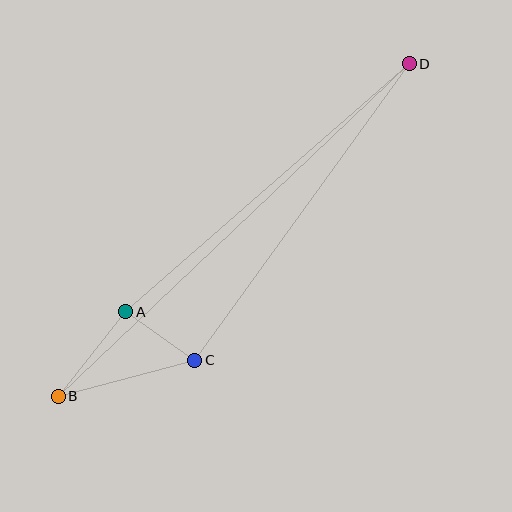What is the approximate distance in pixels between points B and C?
The distance between B and C is approximately 142 pixels.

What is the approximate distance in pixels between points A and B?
The distance between A and B is approximately 108 pixels.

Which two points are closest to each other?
Points A and C are closest to each other.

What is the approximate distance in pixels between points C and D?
The distance between C and D is approximately 366 pixels.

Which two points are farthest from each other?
Points B and D are farthest from each other.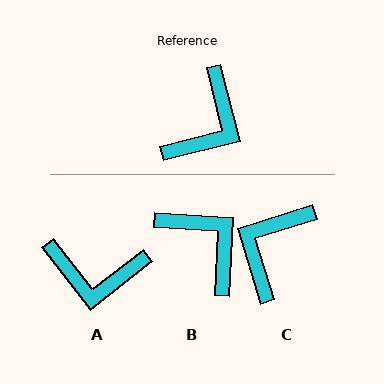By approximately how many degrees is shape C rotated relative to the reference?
Approximately 177 degrees clockwise.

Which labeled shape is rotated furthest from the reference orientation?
C, about 177 degrees away.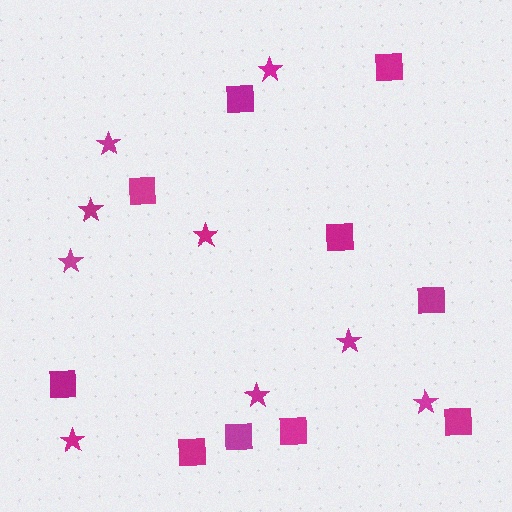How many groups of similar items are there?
There are 2 groups: one group of squares (10) and one group of stars (9).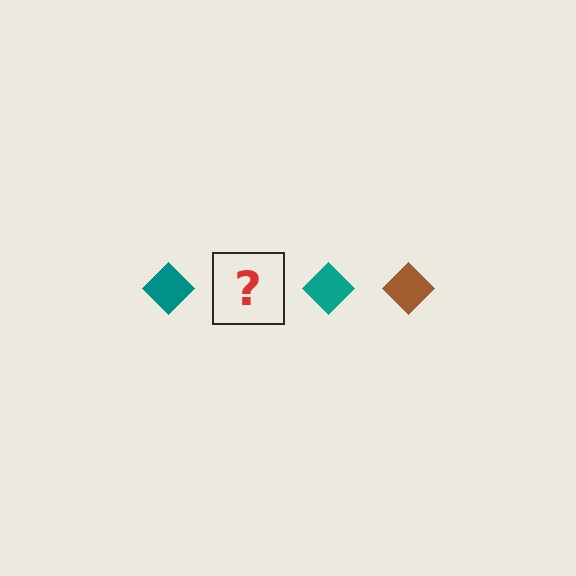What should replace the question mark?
The question mark should be replaced with a brown diamond.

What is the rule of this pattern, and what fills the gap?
The rule is that the pattern cycles through teal, brown diamonds. The gap should be filled with a brown diamond.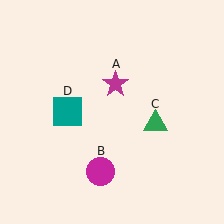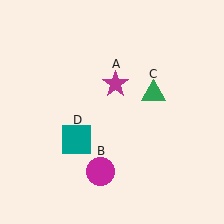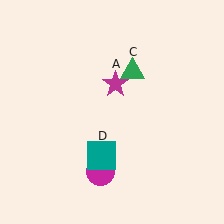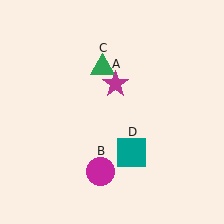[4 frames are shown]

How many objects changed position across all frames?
2 objects changed position: green triangle (object C), teal square (object D).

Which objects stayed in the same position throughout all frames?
Magenta star (object A) and magenta circle (object B) remained stationary.